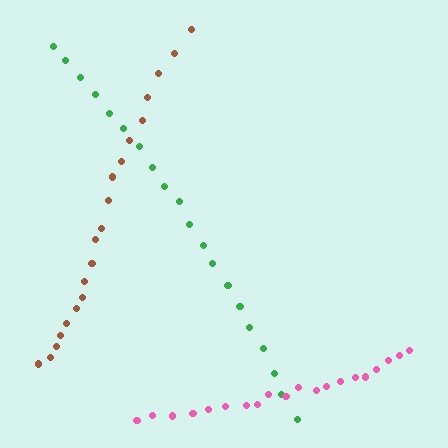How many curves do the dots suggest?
There are 3 distinct paths.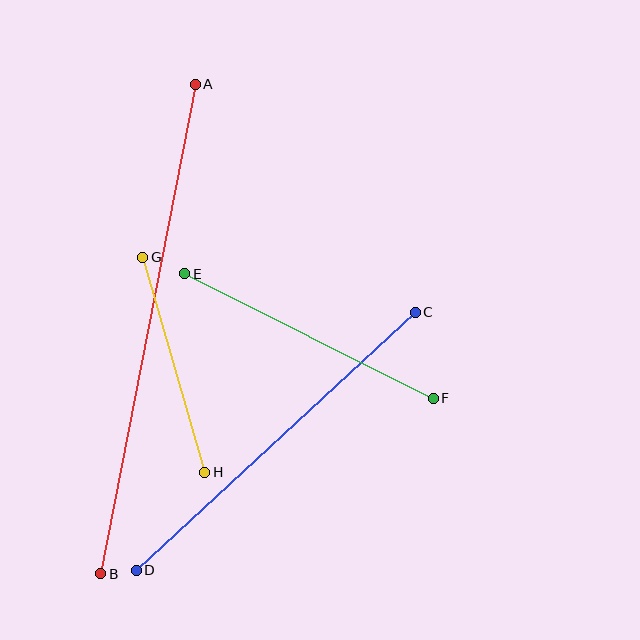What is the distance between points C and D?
The distance is approximately 380 pixels.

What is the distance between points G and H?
The distance is approximately 224 pixels.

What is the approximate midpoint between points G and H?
The midpoint is at approximately (174, 365) pixels.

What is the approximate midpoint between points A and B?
The midpoint is at approximately (148, 329) pixels.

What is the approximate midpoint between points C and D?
The midpoint is at approximately (276, 441) pixels.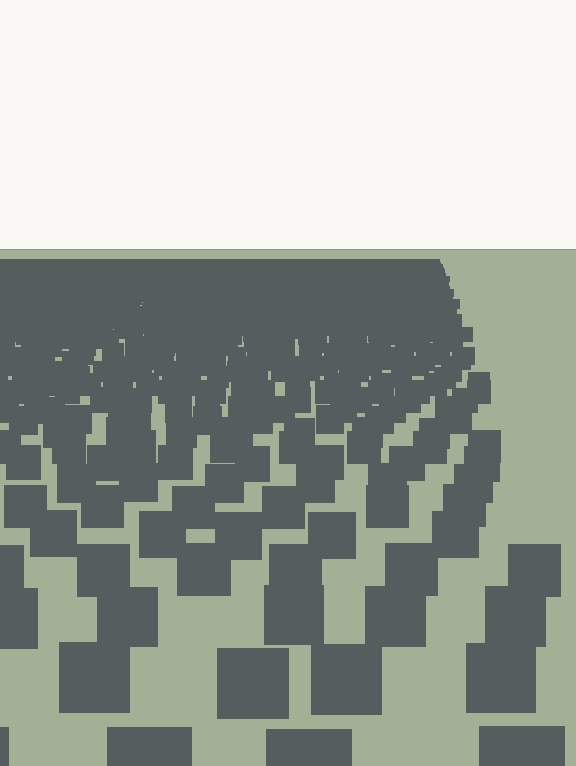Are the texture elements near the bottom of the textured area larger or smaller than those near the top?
Larger. Near the bottom, elements are closer to the viewer and appear at a bigger on-screen size.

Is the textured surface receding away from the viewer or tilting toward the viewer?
The surface is receding away from the viewer. Texture elements get smaller and denser toward the top.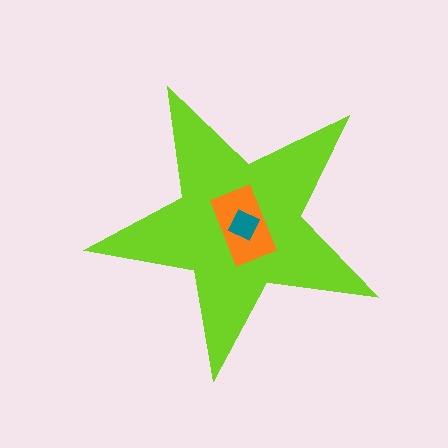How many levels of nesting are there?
3.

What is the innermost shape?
The teal diamond.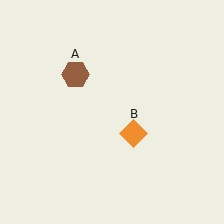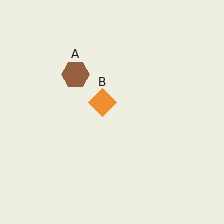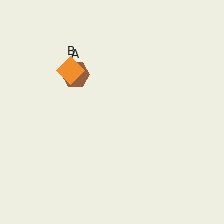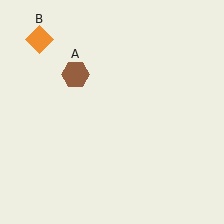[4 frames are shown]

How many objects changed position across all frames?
1 object changed position: orange diamond (object B).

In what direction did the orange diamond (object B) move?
The orange diamond (object B) moved up and to the left.